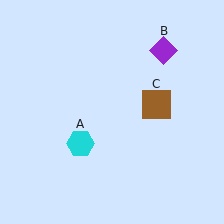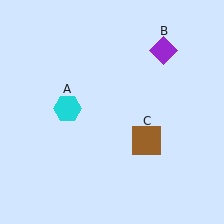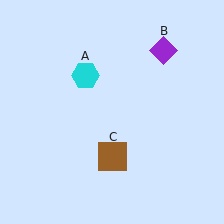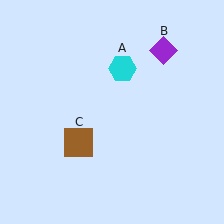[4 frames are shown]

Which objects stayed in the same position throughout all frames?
Purple diamond (object B) remained stationary.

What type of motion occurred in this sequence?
The cyan hexagon (object A), brown square (object C) rotated clockwise around the center of the scene.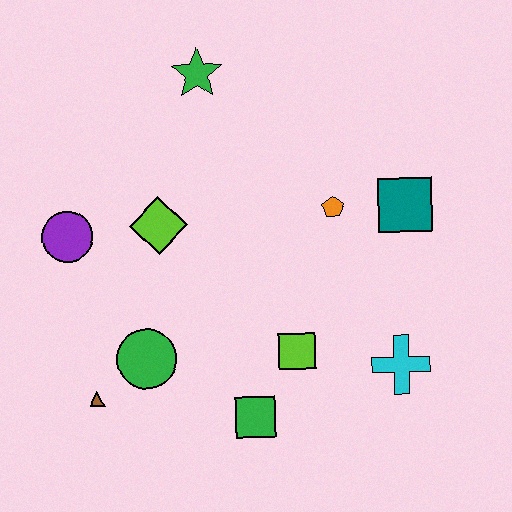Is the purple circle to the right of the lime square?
No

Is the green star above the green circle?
Yes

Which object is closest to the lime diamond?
The purple circle is closest to the lime diamond.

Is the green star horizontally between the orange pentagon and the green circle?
Yes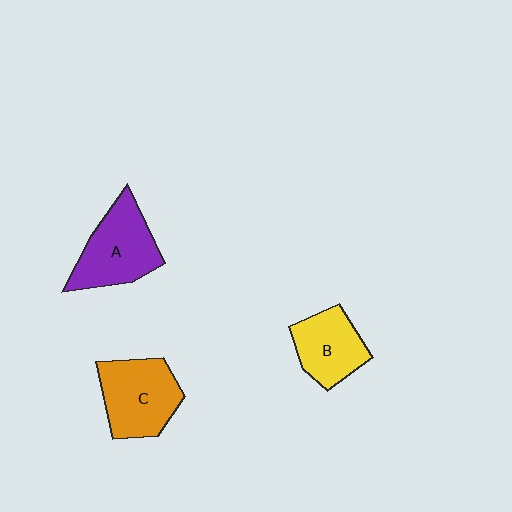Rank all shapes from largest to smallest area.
From largest to smallest: C (orange), A (purple), B (yellow).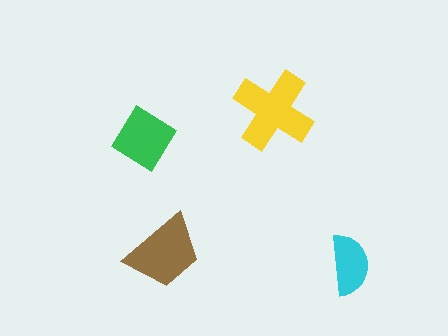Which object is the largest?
The yellow cross.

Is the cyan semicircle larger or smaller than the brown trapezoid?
Smaller.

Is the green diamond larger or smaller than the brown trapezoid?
Smaller.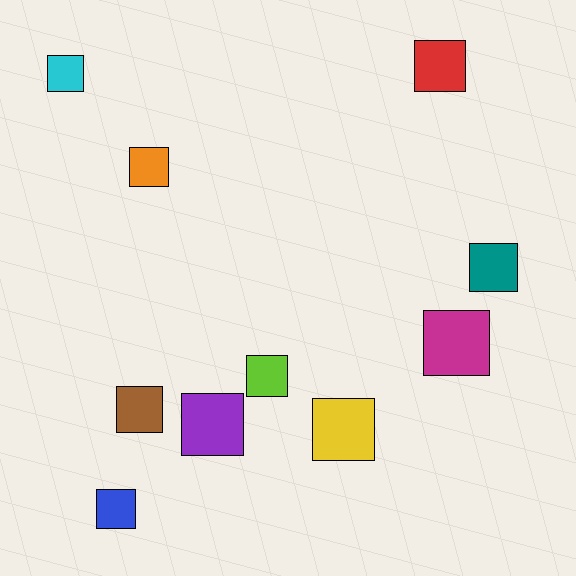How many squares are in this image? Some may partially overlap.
There are 10 squares.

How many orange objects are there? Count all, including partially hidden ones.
There is 1 orange object.